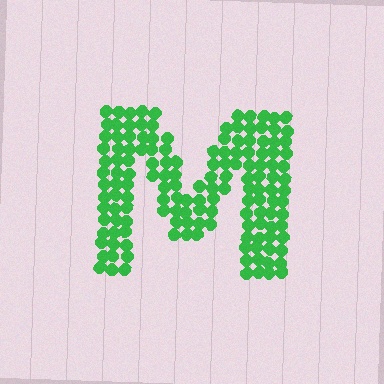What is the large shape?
The large shape is the letter M.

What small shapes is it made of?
It is made of small circles.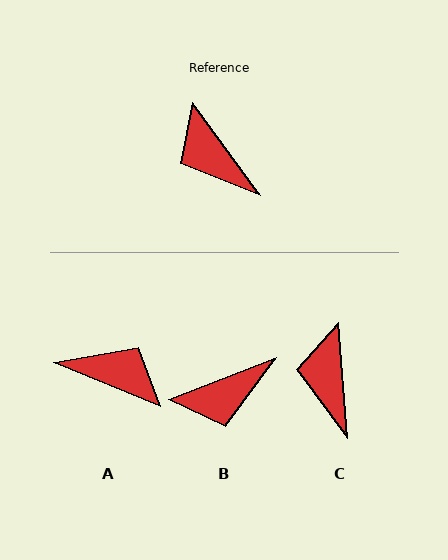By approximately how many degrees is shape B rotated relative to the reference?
Approximately 75 degrees counter-clockwise.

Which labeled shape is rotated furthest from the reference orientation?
A, about 149 degrees away.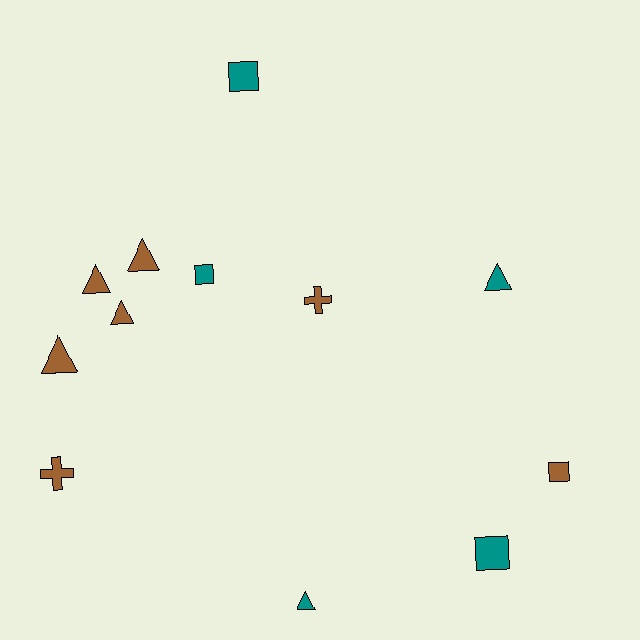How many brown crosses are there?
There are 2 brown crosses.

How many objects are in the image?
There are 12 objects.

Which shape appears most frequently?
Triangle, with 6 objects.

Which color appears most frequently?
Brown, with 7 objects.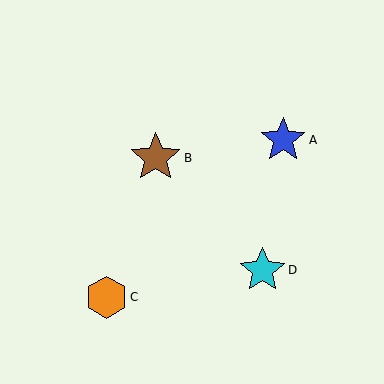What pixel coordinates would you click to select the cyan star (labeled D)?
Click at (262, 270) to select the cyan star D.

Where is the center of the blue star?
The center of the blue star is at (283, 140).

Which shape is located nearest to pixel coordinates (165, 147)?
The brown star (labeled B) at (156, 158) is nearest to that location.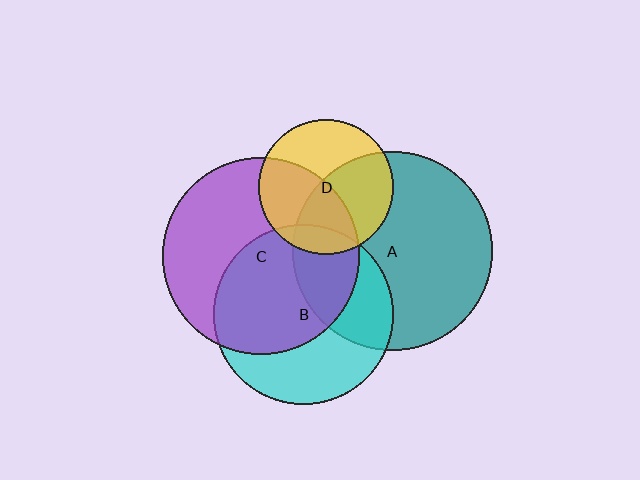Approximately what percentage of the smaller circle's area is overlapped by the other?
Approximately 20%.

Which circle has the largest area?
Circle A (teal).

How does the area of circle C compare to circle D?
Approximately 2.1 times.